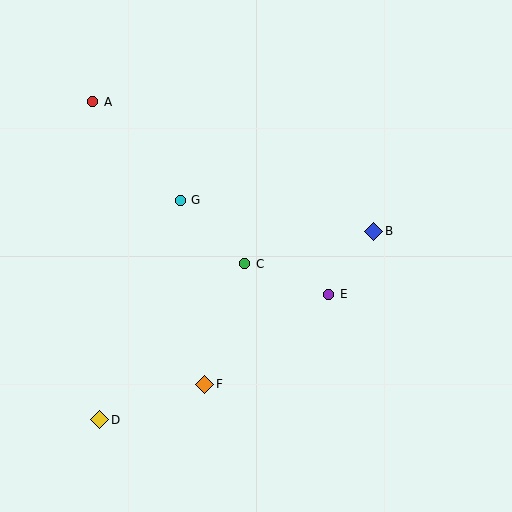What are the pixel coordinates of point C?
Point C is at (245, 264).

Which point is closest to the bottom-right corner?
Point E is closest to the bottom-right corner.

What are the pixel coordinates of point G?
Point G is at (180, 200).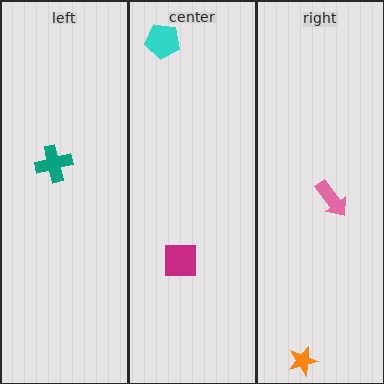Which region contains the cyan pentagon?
The center region.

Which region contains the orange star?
The right region.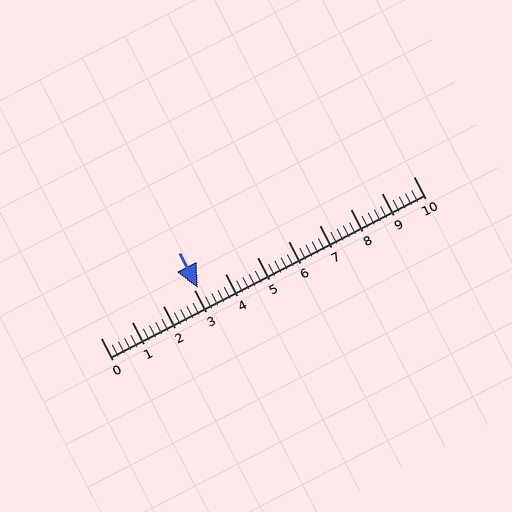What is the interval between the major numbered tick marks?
The major tick marks are spaced 1 units apart.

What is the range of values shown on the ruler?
The ruler shows values from 0 to 10.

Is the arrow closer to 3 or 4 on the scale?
The arrow is closer to 3.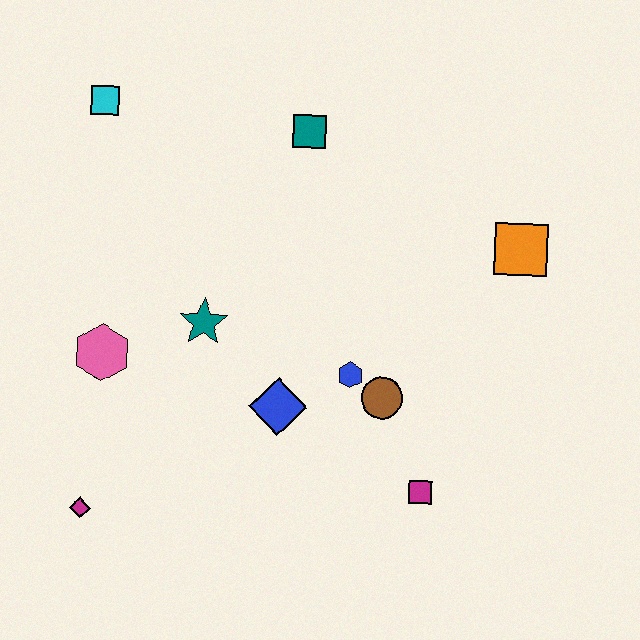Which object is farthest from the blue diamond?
The cyan square is farthest from the blue diamond.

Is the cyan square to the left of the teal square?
Yes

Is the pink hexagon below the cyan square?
Yes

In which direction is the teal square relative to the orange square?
The teal square is to the left of the orange square.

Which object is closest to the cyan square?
The teal square is closest to the cyan square.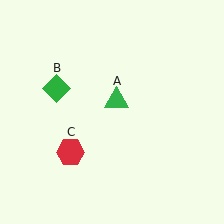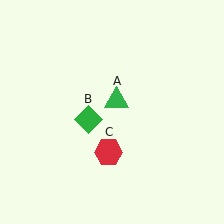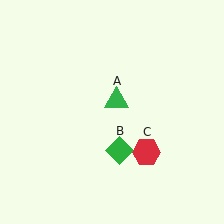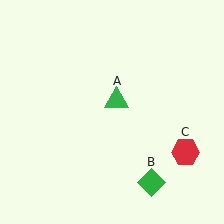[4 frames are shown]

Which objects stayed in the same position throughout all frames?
Green triangle (object A) remained stationary.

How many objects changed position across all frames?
2 objects changed position: green diamond (object B), red hexagon (object C).